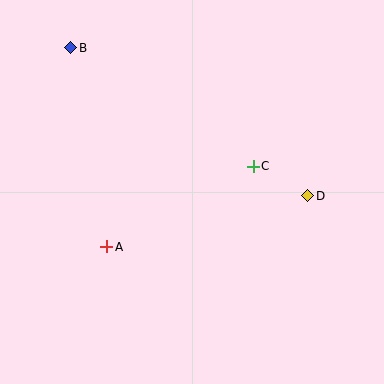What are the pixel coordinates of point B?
Point B is at (71, 48).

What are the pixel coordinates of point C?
Point C is at (253, 166).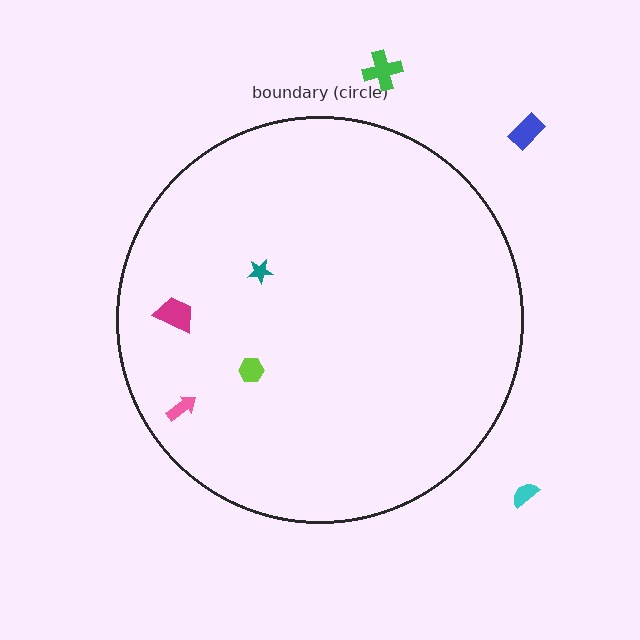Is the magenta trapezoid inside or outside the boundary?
Inside.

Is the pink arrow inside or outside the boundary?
Inside.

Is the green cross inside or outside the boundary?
Outside.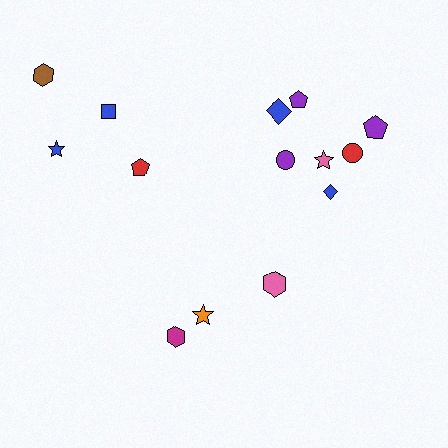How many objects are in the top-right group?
There are 7 objects.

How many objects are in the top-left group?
There are 4 objects.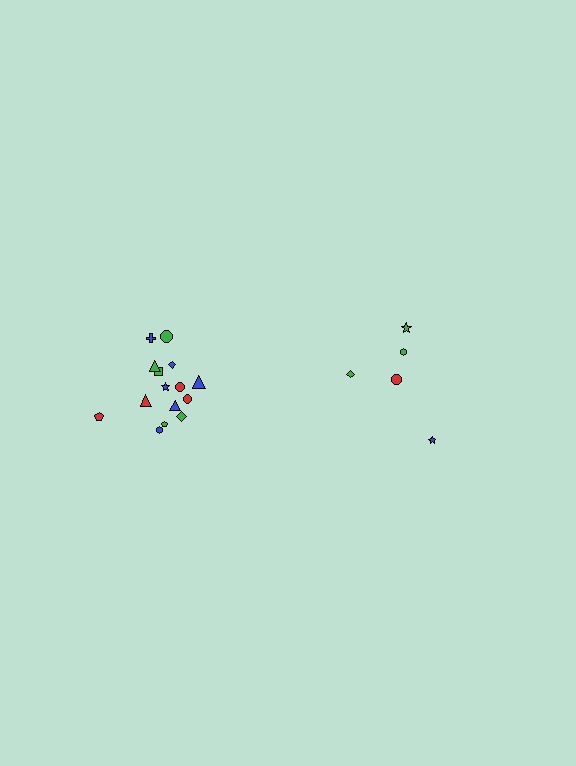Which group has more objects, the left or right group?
The left group.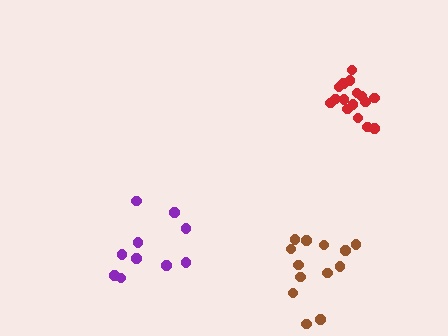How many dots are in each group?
Group 1: 10 dots, Group 2: 16 dots, Group 3: 13 dots (39 total).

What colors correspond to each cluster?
The clusters are colored: purple, red, brown.